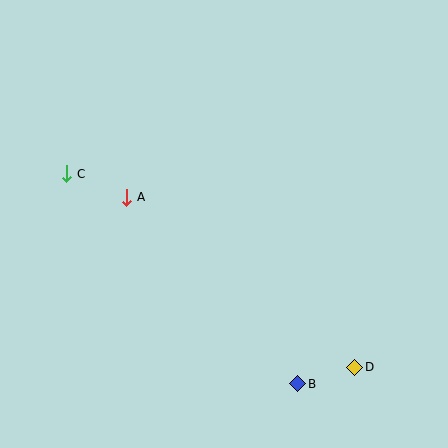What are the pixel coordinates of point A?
Point A is at (127, 197).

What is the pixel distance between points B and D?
The distance between B and D is 59 pixels.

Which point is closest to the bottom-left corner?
Point A is closest to the bottom-left corner.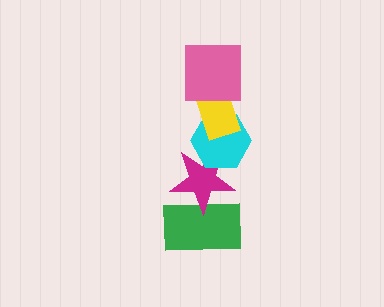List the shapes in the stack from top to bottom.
From top to bottom: the pink square, the yellow rectangle, the cyan hexagon, the magenta star, the green rectangle.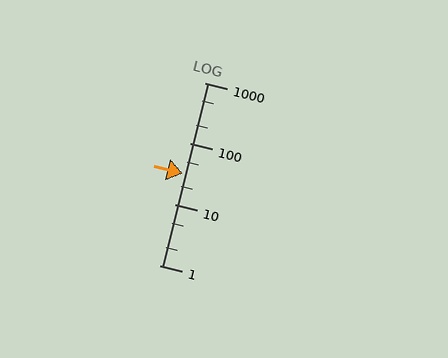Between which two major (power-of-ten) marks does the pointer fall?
The pointer is between 10 and 100.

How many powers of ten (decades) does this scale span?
The scale spans 3 decades, from 1 to 1000.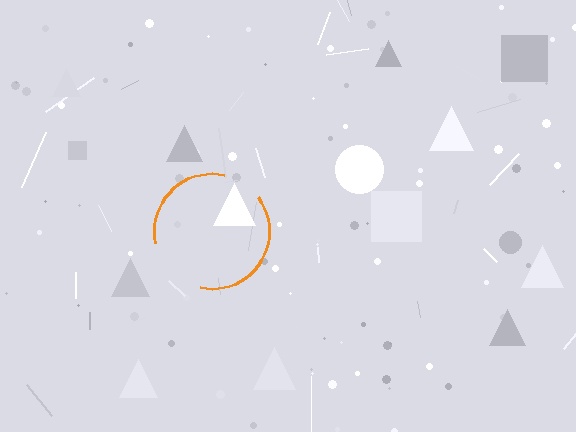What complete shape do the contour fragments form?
The contour fragments form a circle.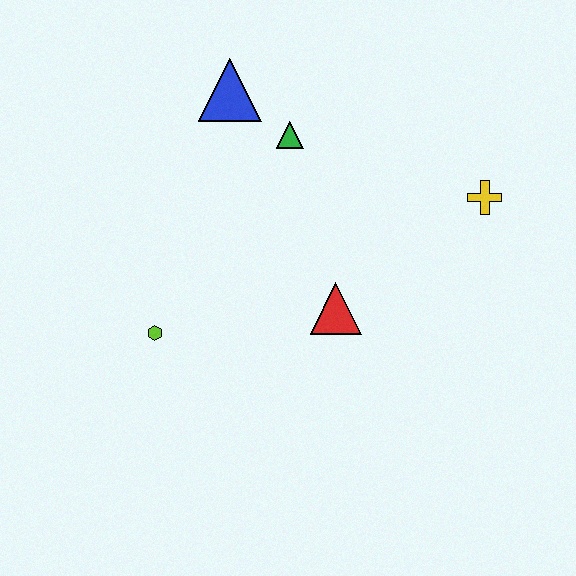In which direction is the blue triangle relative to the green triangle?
The blue triangle is to the left of the green triangle.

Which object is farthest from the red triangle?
The blue triangle is farthest from the red triangle.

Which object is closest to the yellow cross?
The red triangle is closest to the yellow cross.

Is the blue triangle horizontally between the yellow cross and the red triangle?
No